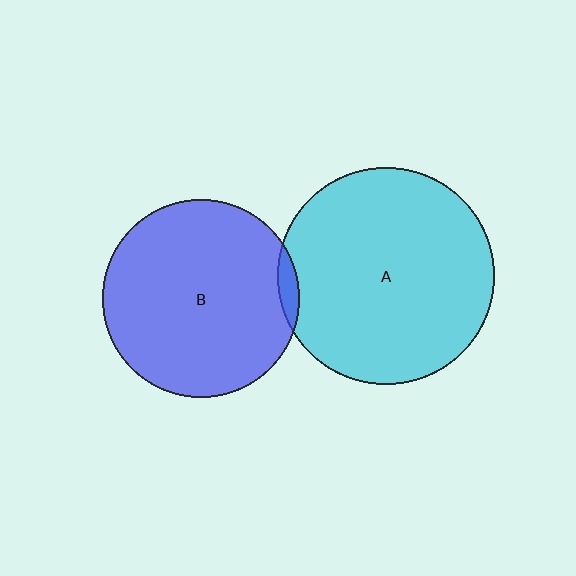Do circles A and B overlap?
Yes.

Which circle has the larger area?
Circle A (cyan).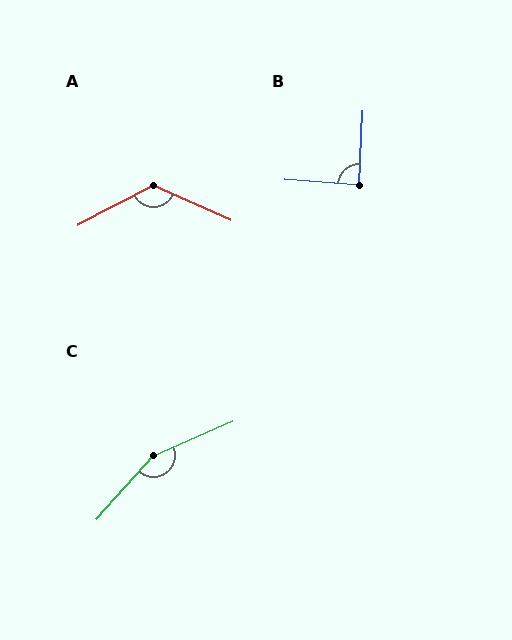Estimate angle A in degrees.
Approximately 128 degrees.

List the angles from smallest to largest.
B (89°), A (128°), C (155°).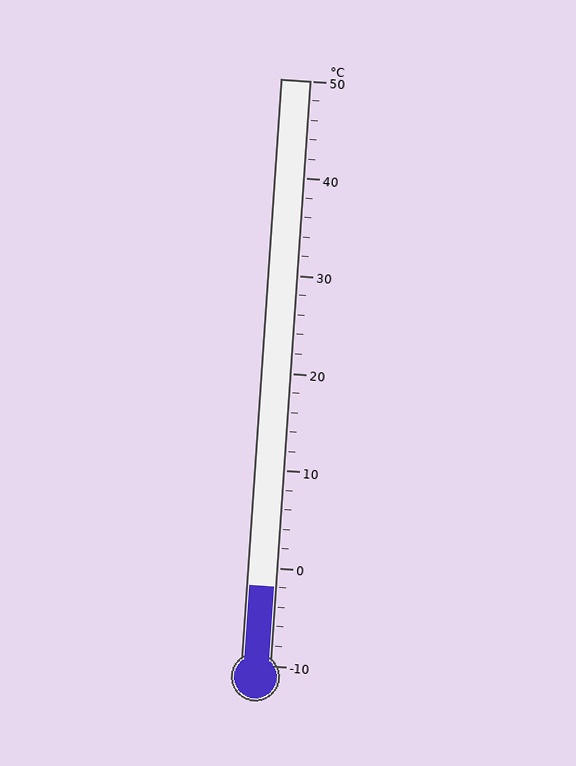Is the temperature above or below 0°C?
The temperature is below 0°C.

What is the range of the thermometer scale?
The thermometer scale ranges from -10°C to 50°C.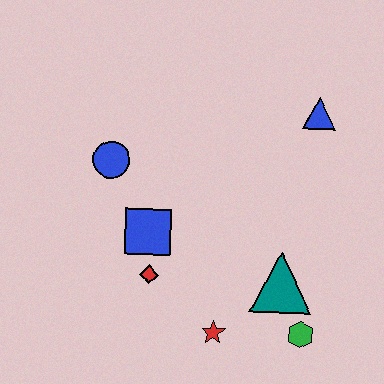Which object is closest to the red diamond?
The blue square is closest to the red diamond.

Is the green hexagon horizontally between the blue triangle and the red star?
Yes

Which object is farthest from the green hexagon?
The blue circle is farthest from the green hexagon.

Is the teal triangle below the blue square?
Yes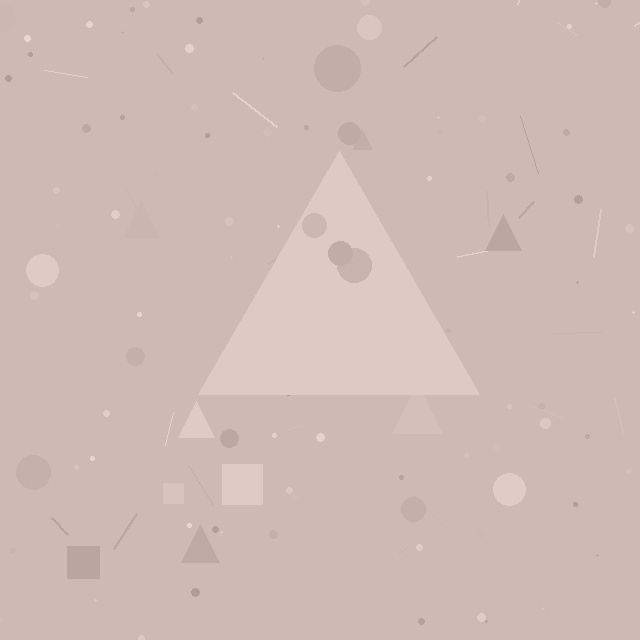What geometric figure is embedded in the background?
A triangle is embedded in the background.